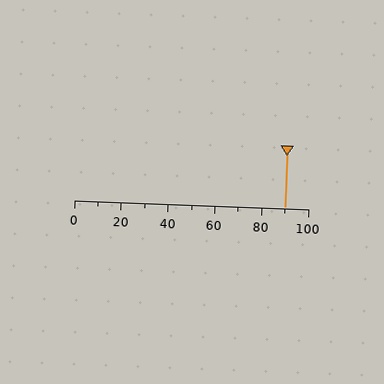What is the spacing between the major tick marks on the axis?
The major ticks are spaced 20 apart.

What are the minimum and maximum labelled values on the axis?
The axis runs from 0 to 100.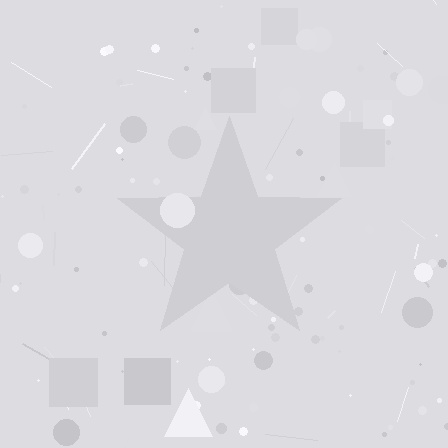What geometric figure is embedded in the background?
A star is embedded in the background.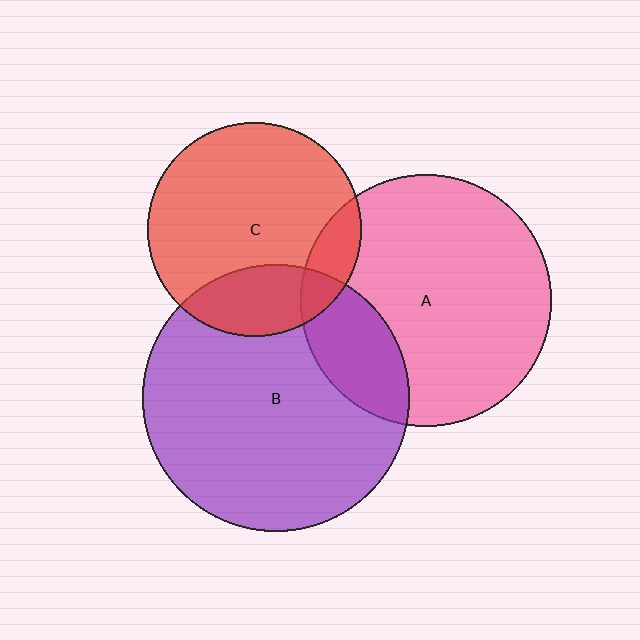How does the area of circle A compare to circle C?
Approximately 1.4 times.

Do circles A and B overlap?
Yes.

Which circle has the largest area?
Circle B (purple).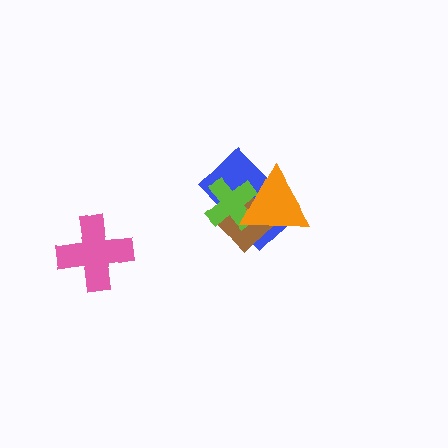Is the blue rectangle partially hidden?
Yes, it is partially covered by another shape.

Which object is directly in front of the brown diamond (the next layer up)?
The lime cross is directly in front of the brown diamond.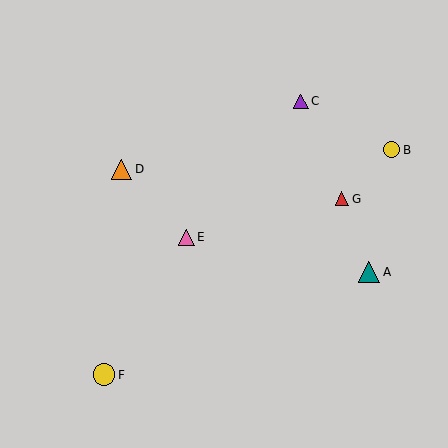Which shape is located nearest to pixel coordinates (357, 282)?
The teal triangle (labeled A) at (369, 272) is nearest to that location.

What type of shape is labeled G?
Shape G is a red triangle.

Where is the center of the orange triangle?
The center of the orange triangle is at (122, 169).